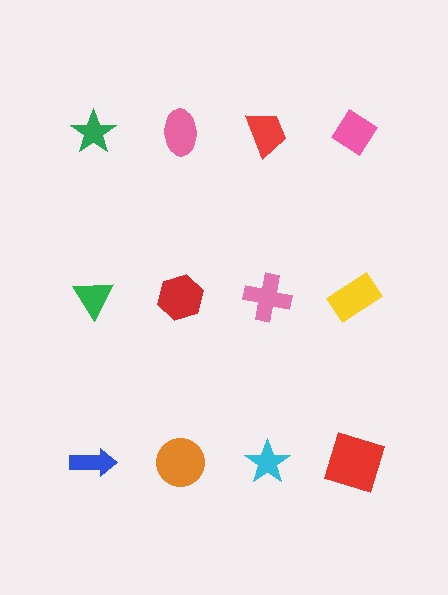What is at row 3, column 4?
A red square.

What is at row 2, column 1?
A green triangle.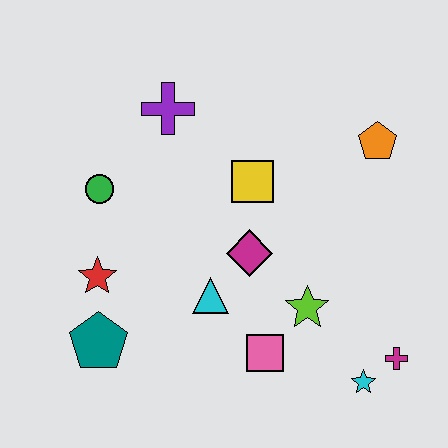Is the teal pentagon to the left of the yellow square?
Yes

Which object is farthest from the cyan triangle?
The orange pentagon is farthest from the cyan triangle.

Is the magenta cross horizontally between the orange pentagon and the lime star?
No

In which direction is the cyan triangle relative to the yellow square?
The cyan triangle is below the yellow square.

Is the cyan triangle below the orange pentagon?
Yes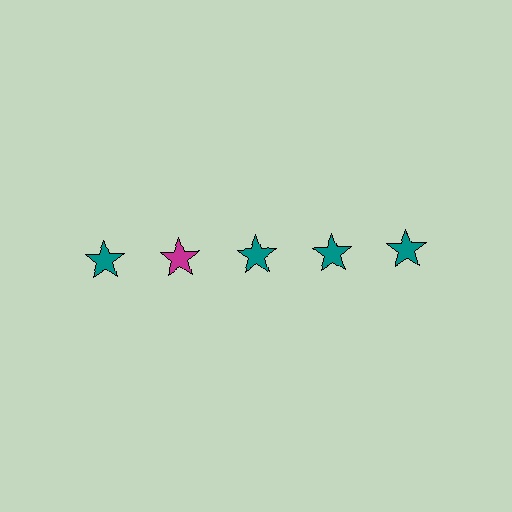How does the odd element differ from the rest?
It has a different color: magenta instead of teal.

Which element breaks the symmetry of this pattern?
The magenta star in the top row, second from left column breaks the symmetry. All other shapes are teal stars.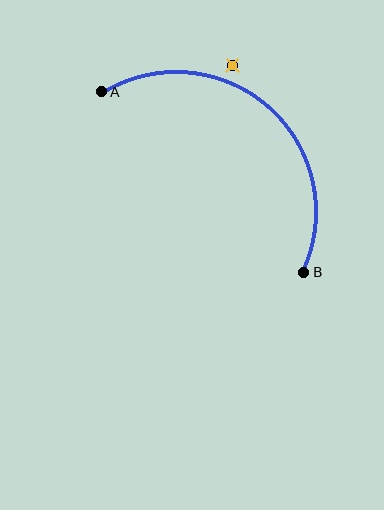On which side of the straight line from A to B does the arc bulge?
The arc bulges above and to the right of the straight line connecting A and B.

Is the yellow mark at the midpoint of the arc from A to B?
No — the yellow mark does not lie on the arc at all. It sits slightly outside the curve.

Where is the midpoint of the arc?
The arc midpoint is the point on the curve farthest from the straight line joining A and B. It sits above and to the right of that line.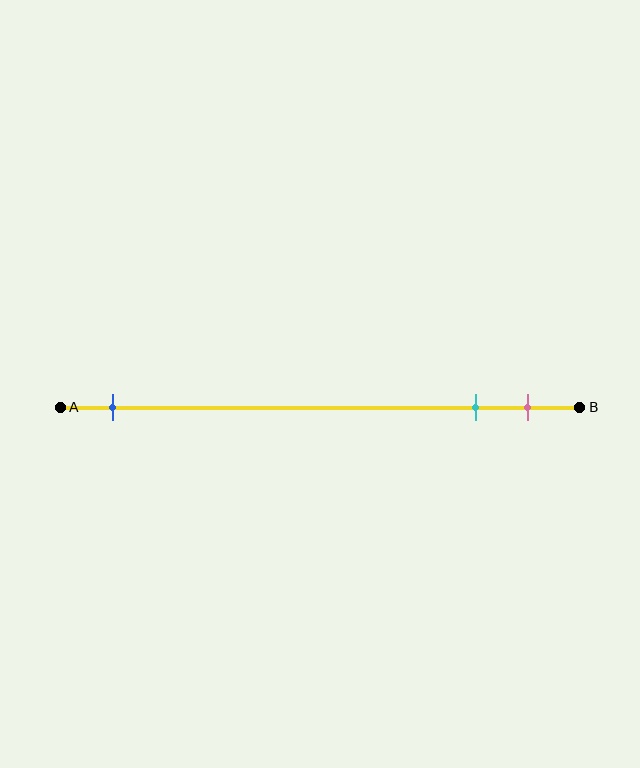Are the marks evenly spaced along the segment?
No, the marks are not evenly spaced.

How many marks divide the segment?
There are 3 marks dividing the segment.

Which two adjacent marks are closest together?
The cyan and pink marks are the closest adjacent pair.